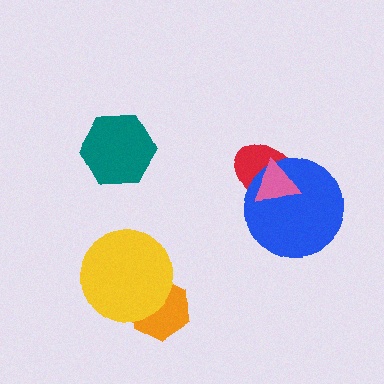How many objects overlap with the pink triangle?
2 objects overlap with the pink triangle.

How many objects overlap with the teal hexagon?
0 objects overlap with the teal hexagon.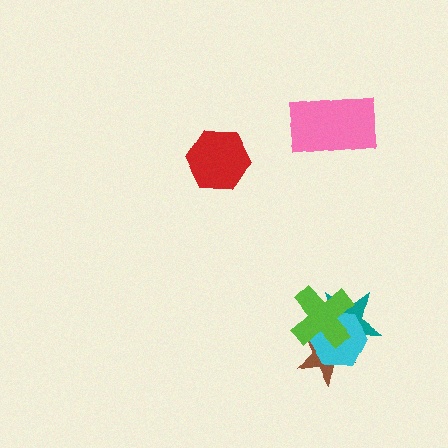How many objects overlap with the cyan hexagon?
3 objects overlap with the cyan hexagon.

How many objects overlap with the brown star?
3 objects overlap with the brown star.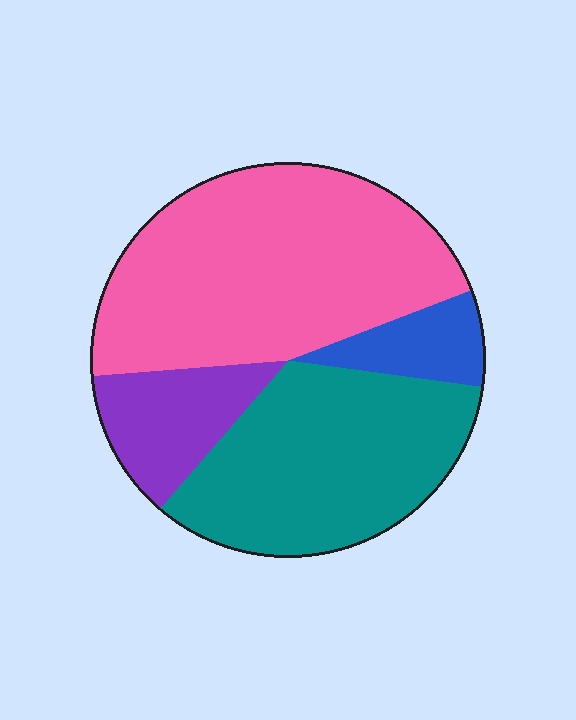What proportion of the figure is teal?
Teal covers about 35% of the figure.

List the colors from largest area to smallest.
From largest to smallest: pink, teal, purple, blue.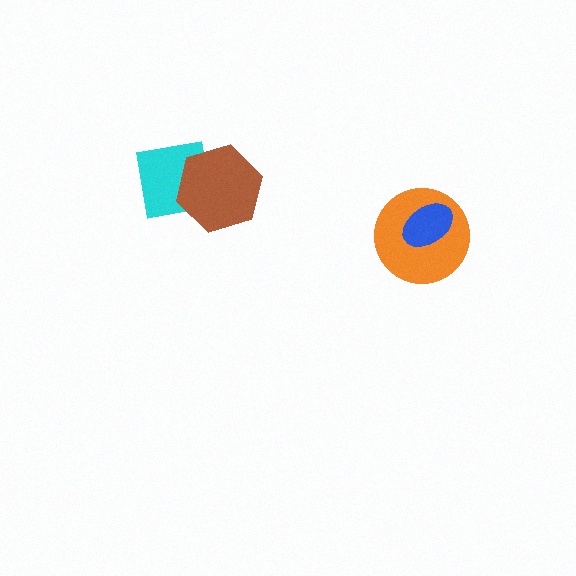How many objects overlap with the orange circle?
1 object overlaps with the orange circle.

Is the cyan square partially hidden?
Yes, it is partially covered by another shape.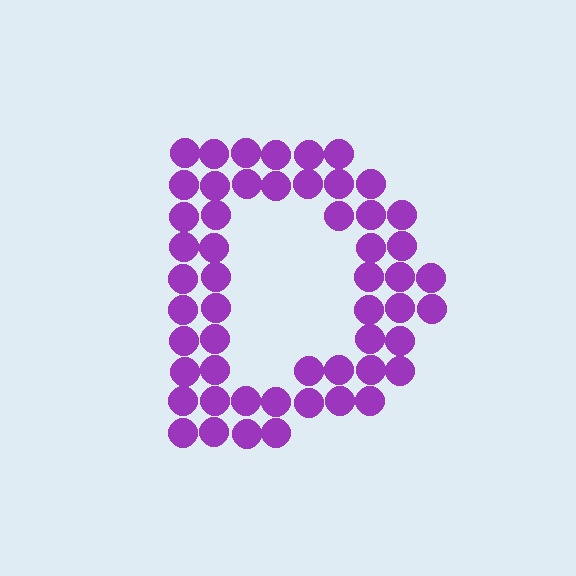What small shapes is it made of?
It is made of small circles.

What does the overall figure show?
The overall figure shows the letter D.